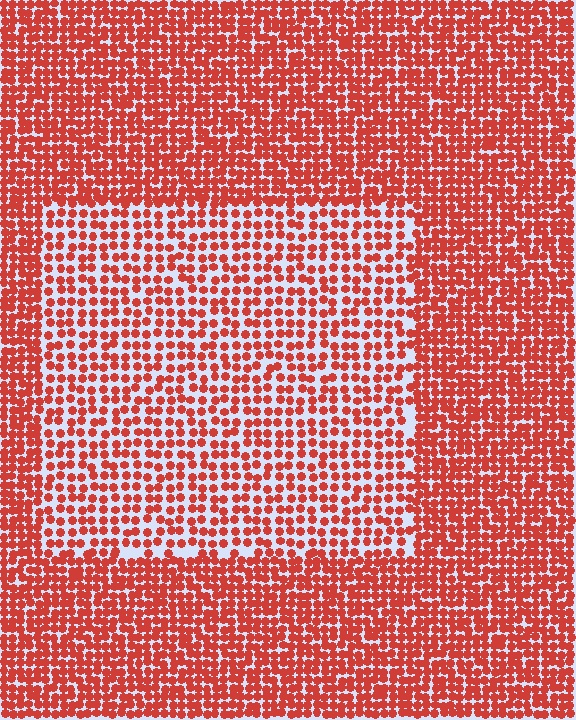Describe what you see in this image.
The image contains small red elements arranged at two different densities. A rectangle-shaped region is visible where the elements are less densely packed than the surrounding area.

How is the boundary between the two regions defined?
The boundary is defined by a change in element density (approximately 1.7x ratio). All elements are the same color, size, and shape.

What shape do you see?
I see a rectangle.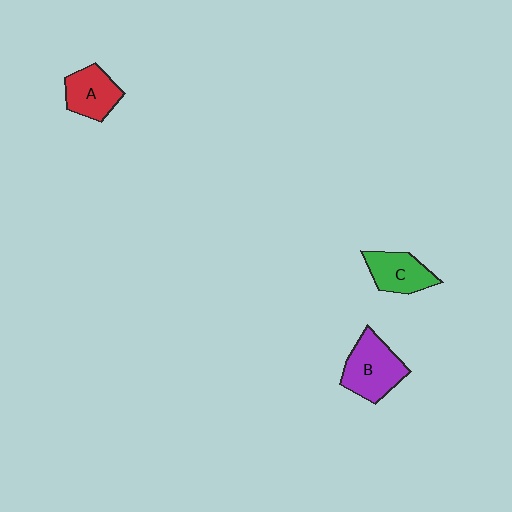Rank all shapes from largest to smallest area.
From largest to smallest: B (purple), C (green), A (red).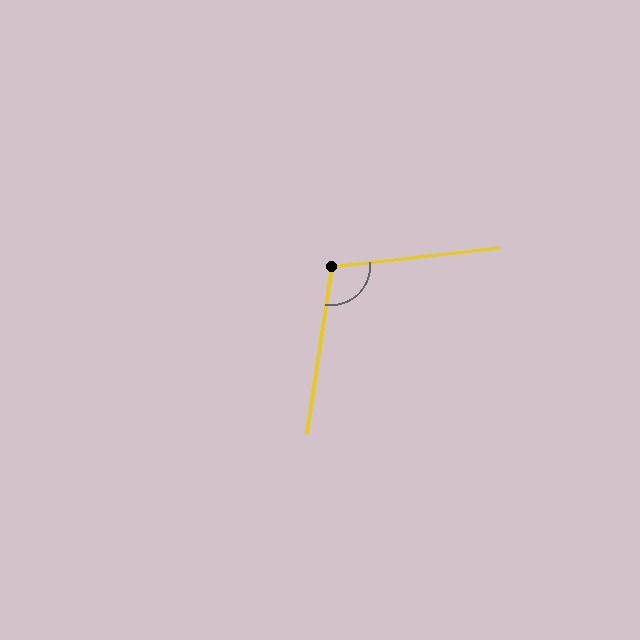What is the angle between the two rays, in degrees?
Approximately 105 degrees.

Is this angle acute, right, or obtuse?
It is obtuse.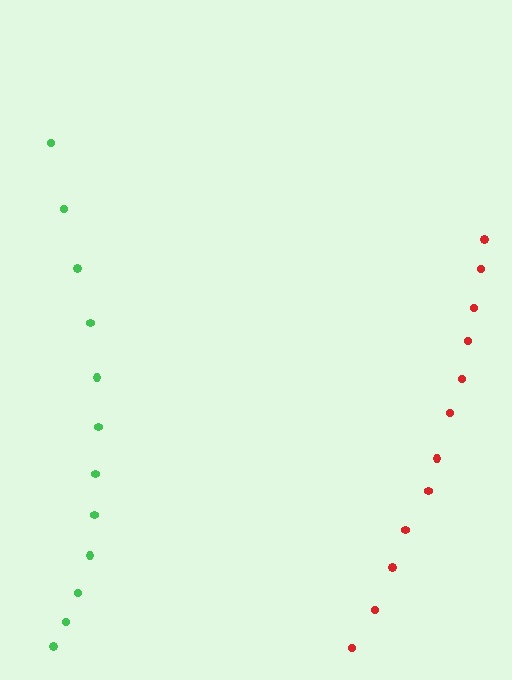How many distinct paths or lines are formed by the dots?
There are 2 distinct paths.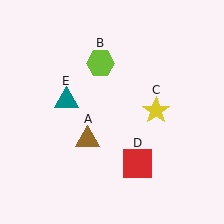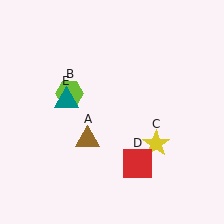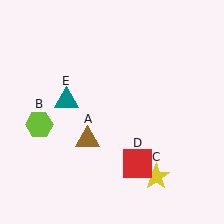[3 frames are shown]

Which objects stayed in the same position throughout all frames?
Brown triangle (object A) and red square (object D) and teal triangle (object E) remained stationary.